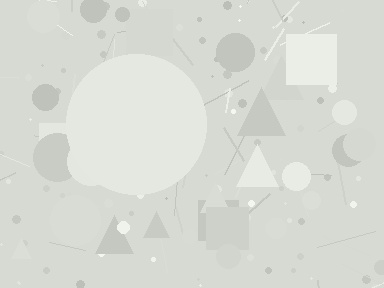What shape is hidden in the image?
A circle is hidden in the image.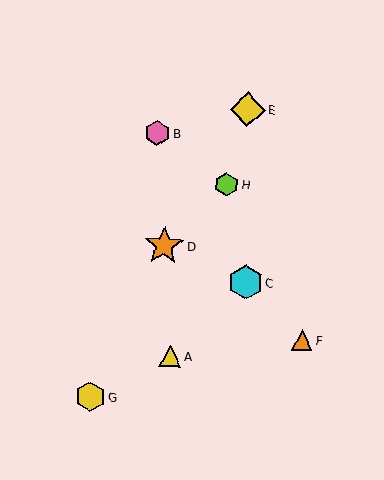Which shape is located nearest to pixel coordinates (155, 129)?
The pink hexagon (labeled B) at (157, 133) is nearest to that location.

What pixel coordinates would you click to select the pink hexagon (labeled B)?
Click at (157, 133) to select the pink hexagon B.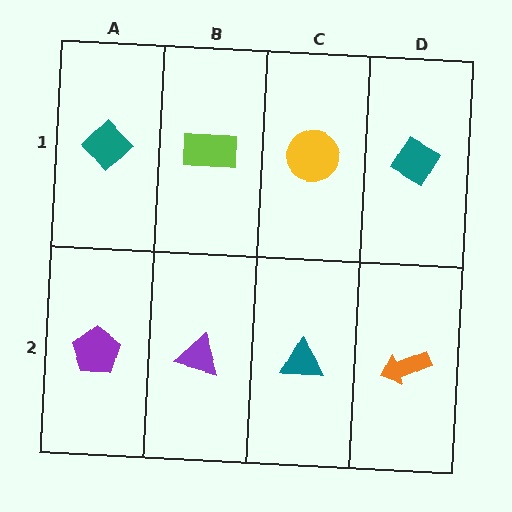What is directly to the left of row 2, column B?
A purple pentagon.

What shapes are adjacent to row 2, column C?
A yellow circle (row 1, column C), a purple triangle (row 2, column B), an orange arrow (row 2, column D).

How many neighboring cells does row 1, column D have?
2.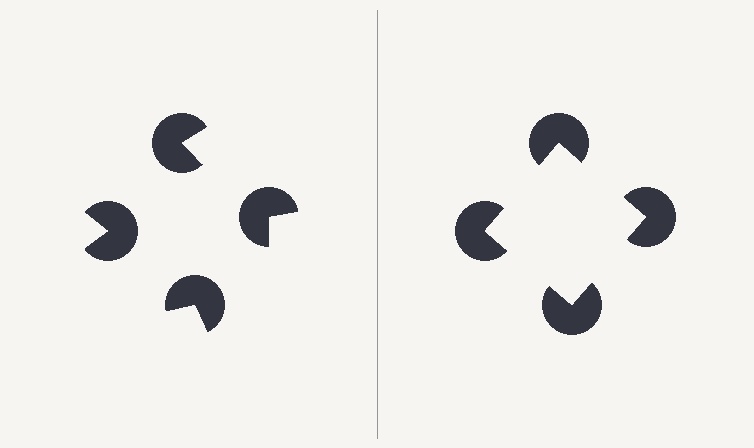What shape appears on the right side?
An illusory square.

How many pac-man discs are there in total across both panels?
8 — 4 on each side.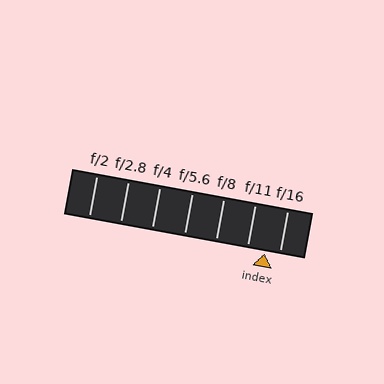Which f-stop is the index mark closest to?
The index mark is closest to f/16.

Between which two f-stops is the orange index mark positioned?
The index mark is between f/11 and f/16.